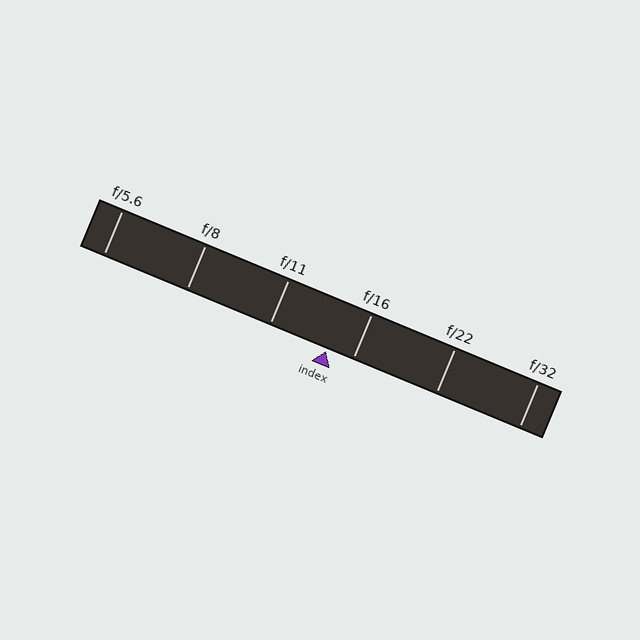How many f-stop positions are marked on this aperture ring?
There are 6 f-stop positions marked.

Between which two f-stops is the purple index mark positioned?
The index mark is between f/11 and f/16.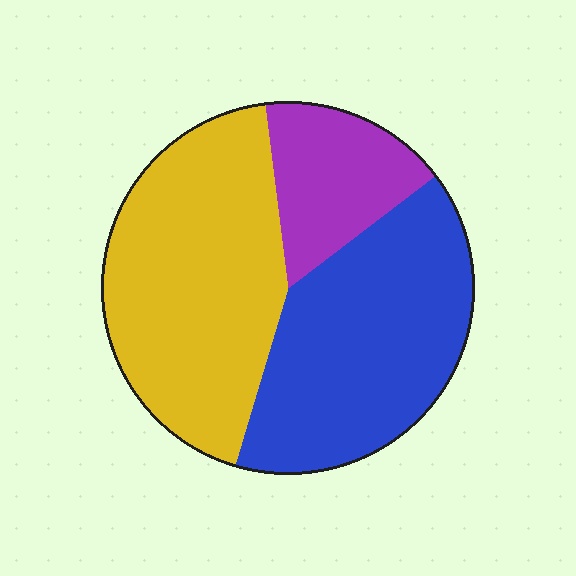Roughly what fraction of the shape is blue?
Blue takes up about two fifths (2/5) of the shape.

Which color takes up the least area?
Purple, at roughly 15%.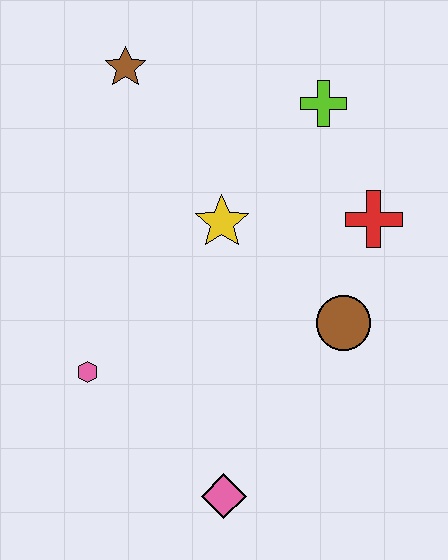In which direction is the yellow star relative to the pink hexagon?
The yellow star is above the pink hexagon.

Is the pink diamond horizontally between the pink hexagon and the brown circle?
Yes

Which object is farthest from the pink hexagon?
The lime cross is farthest from the pink hexagon.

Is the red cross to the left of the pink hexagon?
No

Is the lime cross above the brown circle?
Yes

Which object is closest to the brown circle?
The red cross is closest to the brown circle.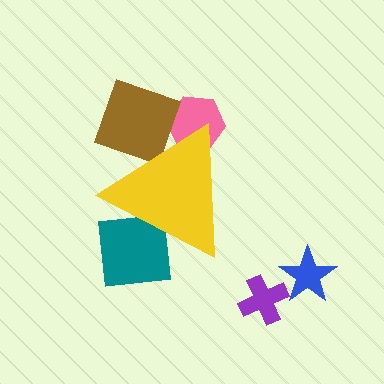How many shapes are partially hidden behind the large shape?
3 shapes are partially hidden.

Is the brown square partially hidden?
Yes, the brown square is partially hidden behind the yellow triangle.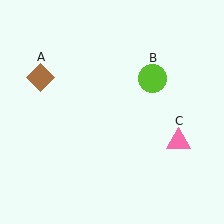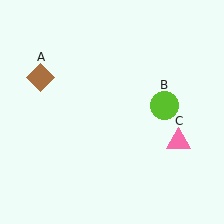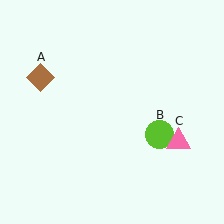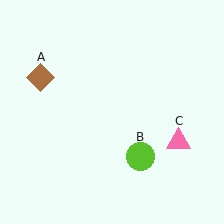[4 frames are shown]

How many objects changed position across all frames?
1 object changed position: lime circle (object B).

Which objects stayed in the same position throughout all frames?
Brown diamond (object A) and pink triangle (object C) remained stationary.